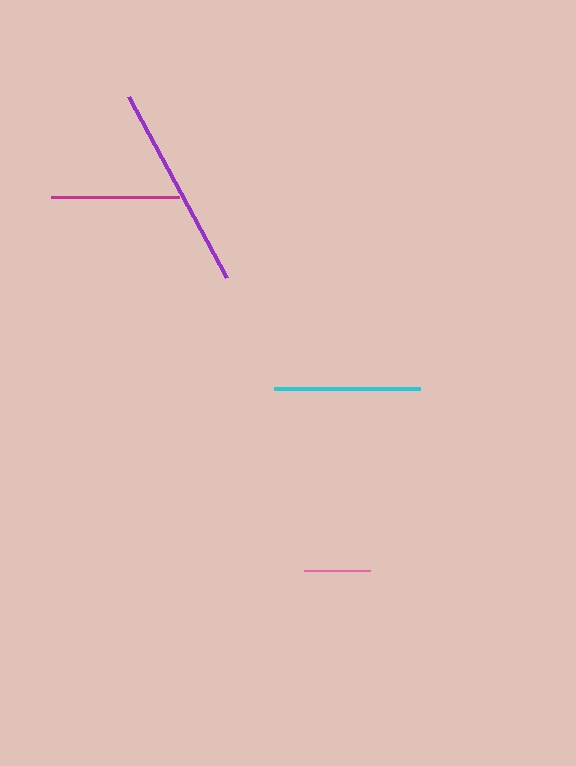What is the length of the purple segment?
The purple segment is approximately 206 pixels long.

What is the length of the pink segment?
The pink segment is approximately 65 pixels long.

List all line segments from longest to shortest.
From longest to shortest: purple, cyan, magenta, pink.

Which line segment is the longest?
The purple line is the longest at approximately 206 pixels.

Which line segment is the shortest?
The pink line is the shortest at approximately 65 pixels.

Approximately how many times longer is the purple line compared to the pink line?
The purple line is approximately 3.1 times the length of the pink line.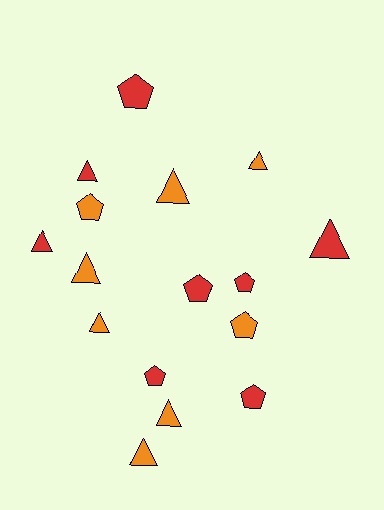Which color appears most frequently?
Orange, with 8 objects.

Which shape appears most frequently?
Triangle, with 9 objects.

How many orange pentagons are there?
There are 2 orange pentagons.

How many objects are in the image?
There are 16 objects.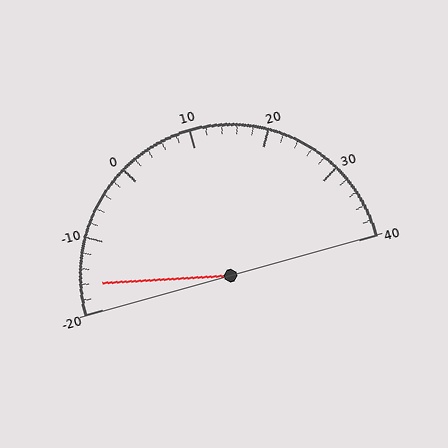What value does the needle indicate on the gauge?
The needle indicates approximately -16.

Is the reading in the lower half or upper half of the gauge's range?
The reading is in the lower half of the range (-20 to 40).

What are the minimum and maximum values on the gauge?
The gauge ranges from -20 to 40.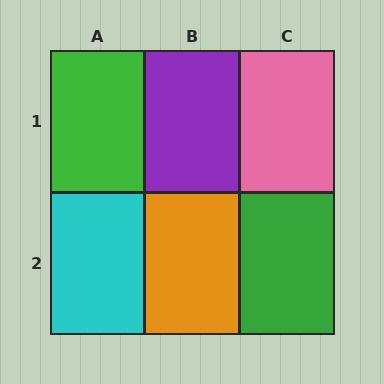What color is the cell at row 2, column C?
Green.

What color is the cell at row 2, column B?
Orange.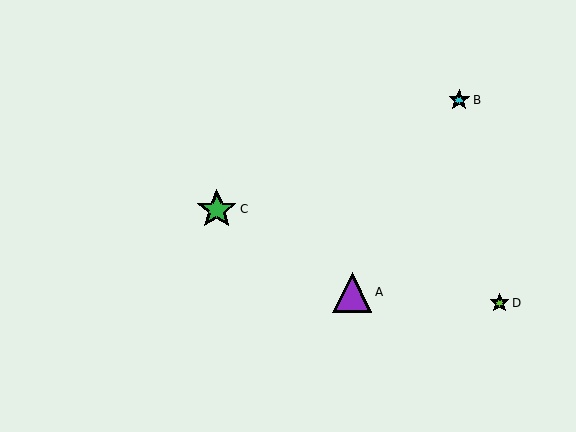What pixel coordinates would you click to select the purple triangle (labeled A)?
Click at (352, 292) to select the purple triangle A.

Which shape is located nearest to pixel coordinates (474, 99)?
The cyan star (labeled B) at (459, 100) is nearest to that location.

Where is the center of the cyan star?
The center of the cyan star is at (459, 100).